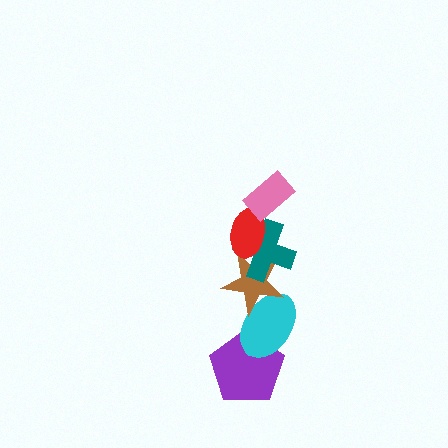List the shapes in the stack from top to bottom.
From top to bottom: the pink rectangle, the red ellipse, the teal cross, the brown star, the cyan ellipse, the purple pentagon.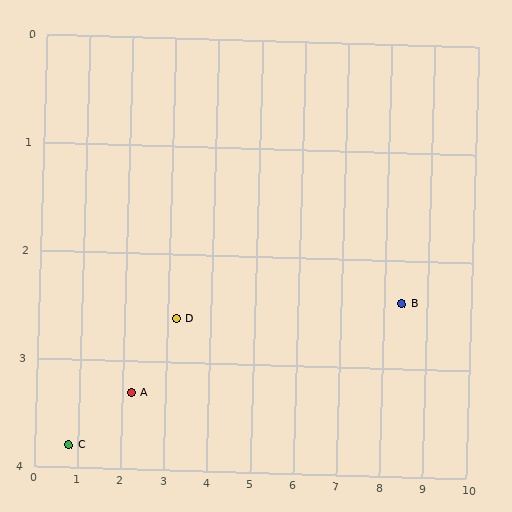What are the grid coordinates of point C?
Point C is at approximately (0.8, 3.8).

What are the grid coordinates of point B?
Point B is at approximately (8.4, 2.4).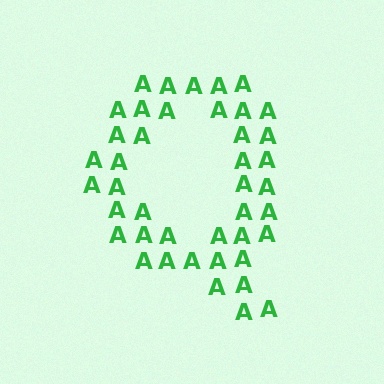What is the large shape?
The large shape is the letter Q.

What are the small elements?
The small elements are letter A's.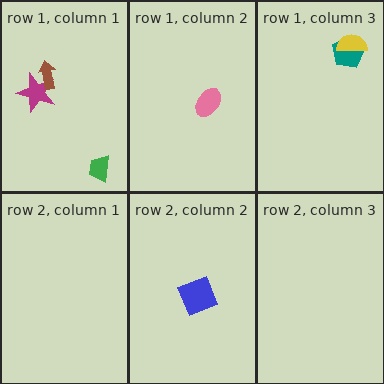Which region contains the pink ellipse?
The row 1, column 2 region.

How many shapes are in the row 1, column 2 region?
1.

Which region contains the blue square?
The row 2, column 2 region.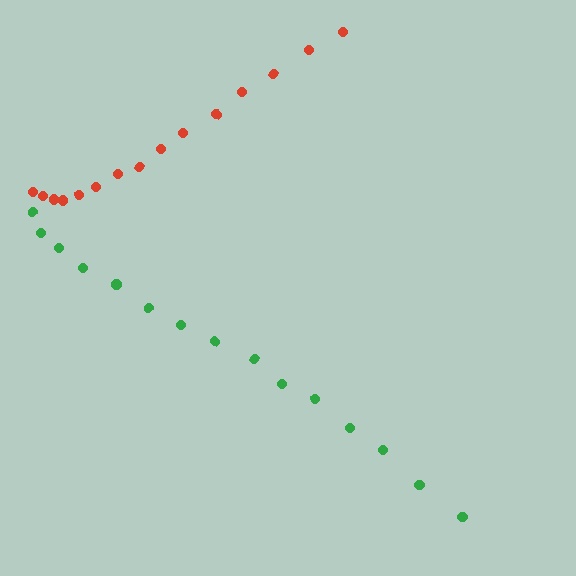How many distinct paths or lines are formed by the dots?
There are 2 distinct paths.